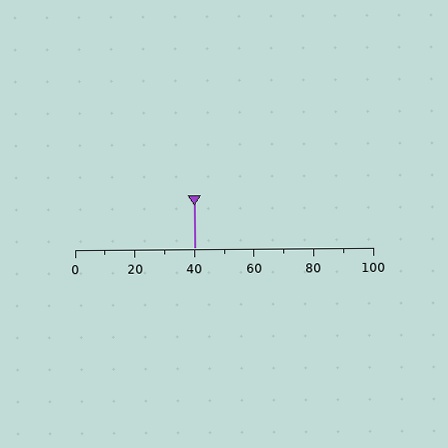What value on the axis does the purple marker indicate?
The marker indicates approximately 40.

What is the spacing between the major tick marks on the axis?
The major ticks are spaced 20 apart.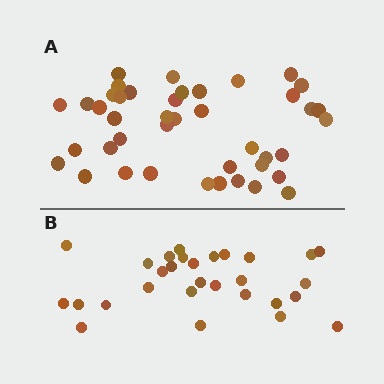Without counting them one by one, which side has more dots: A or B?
Region A (the top region) has more dots.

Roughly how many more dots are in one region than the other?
Region A has approximately 15 more dots than region B.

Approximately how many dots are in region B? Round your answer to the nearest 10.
About 30 dots. (The exact count is 29, which rounds to 30.)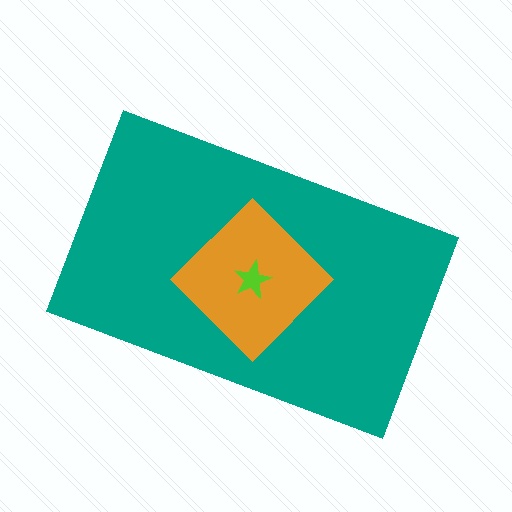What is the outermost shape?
The teal rectangle.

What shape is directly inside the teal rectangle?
The orange diamond.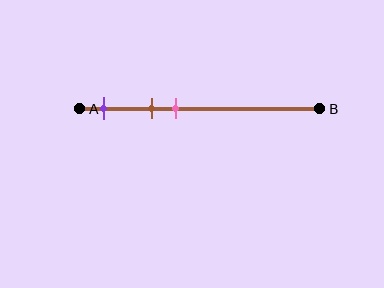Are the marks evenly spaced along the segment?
Yes, the marks are approximately evenly spaced.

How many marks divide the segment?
There are 3 marks dividing the segment.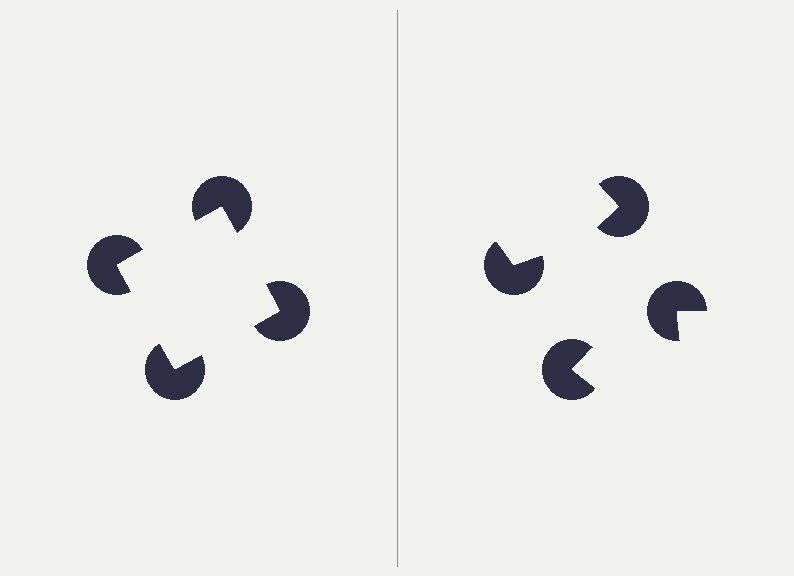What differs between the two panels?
The pac-man discs are positioned identically on both sides; only the wedge orientations differ. On the left they align to a square; on the right they are misaligned.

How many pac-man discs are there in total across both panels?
8 — 4 on each side.